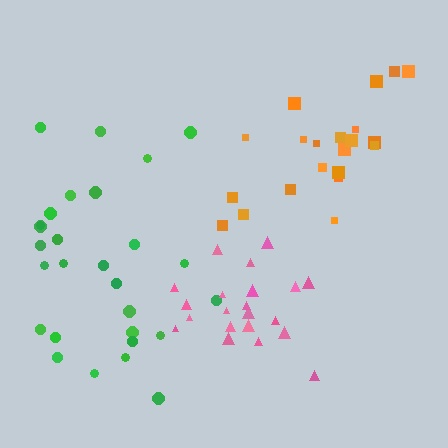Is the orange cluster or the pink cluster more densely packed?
Pink.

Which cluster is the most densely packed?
Pink.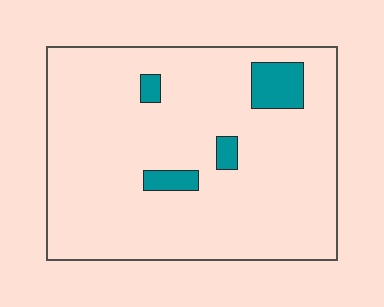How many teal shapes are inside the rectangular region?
4.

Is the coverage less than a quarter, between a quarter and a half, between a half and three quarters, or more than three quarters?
Less than a quarter.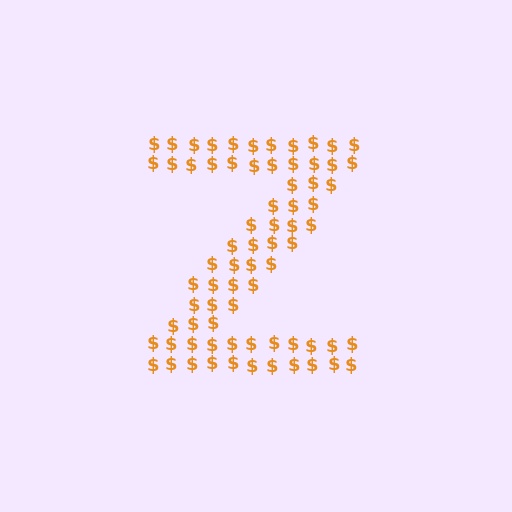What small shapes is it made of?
It is made of small dollar signs.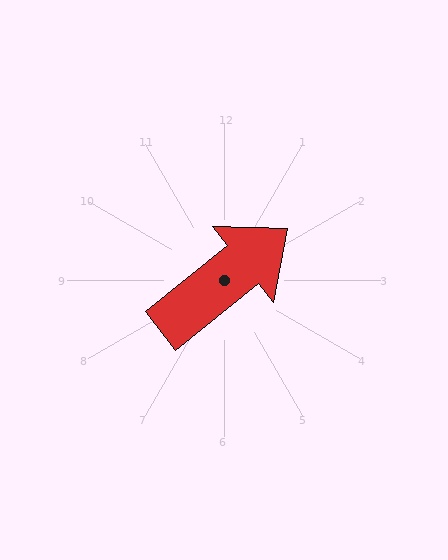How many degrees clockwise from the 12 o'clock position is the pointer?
Approximately 51 degrees.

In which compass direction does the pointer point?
Northeast.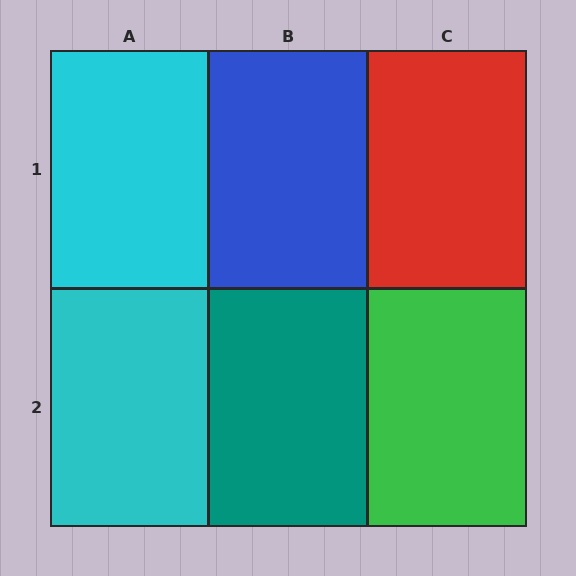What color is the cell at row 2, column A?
Cyan.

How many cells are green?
1 cell is green.